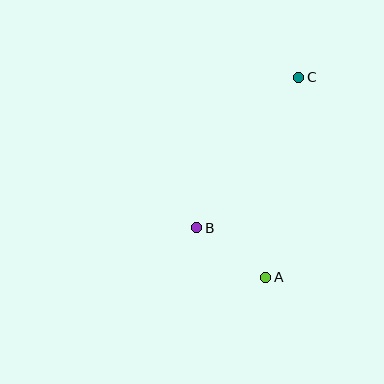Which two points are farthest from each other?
Points A and C are farthest from each other.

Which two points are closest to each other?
Points A and B are closest to each other.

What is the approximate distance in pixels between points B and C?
The distance between B and C is approximately 182 pixels.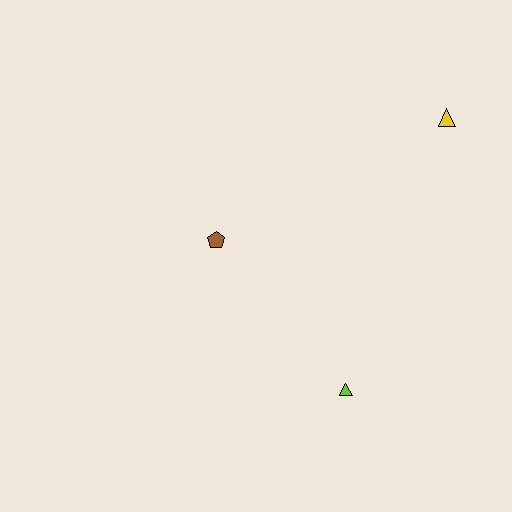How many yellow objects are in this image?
There is 1 yellow object.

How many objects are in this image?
There are 3 objects.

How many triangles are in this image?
There are 2 triangles.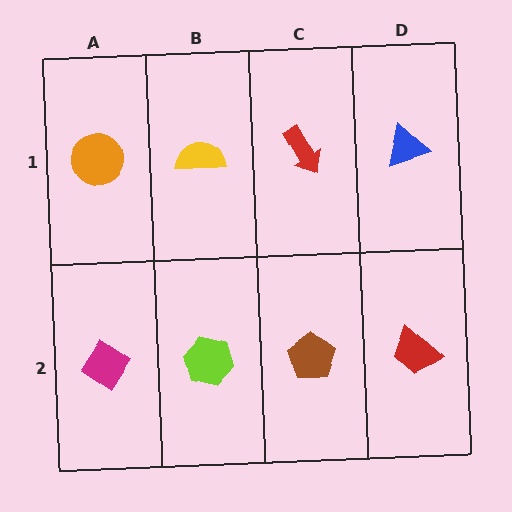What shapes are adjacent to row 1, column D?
A red trapezoid (row 2, column D), a red arrow (row 1, column C).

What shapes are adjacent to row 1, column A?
A magenta diamond (row 2, column A), a yellow semicircle (row 1, column B).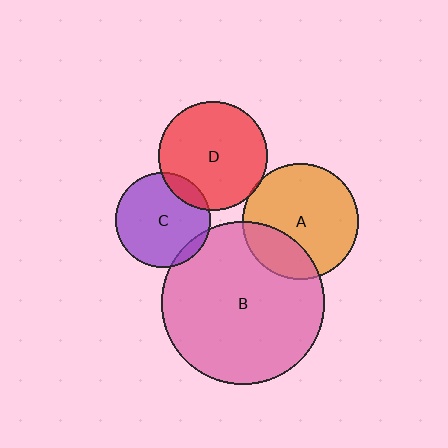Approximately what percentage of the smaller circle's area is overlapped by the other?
Approximately 5%.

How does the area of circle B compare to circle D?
Approximately 2.2 times.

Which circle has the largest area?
Circle B (pink).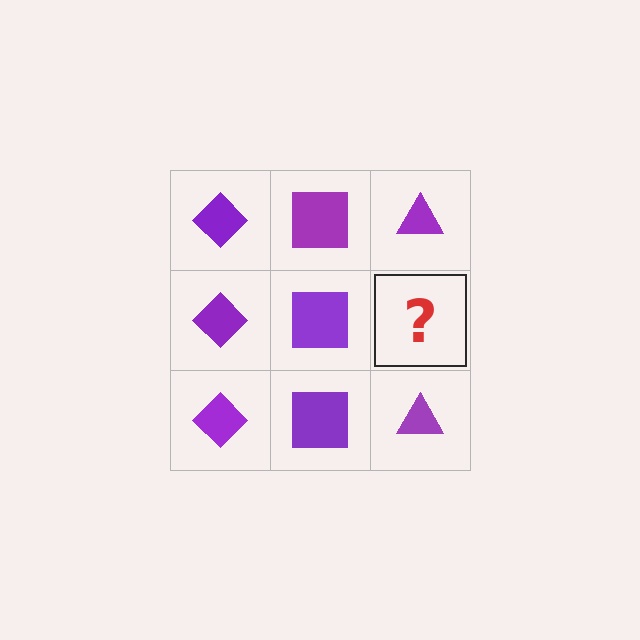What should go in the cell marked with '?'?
The missing cell should contain a purple triangle.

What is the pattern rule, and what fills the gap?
The rule is that each column has a consistent shape. The gap should be filled with a purple triangle.